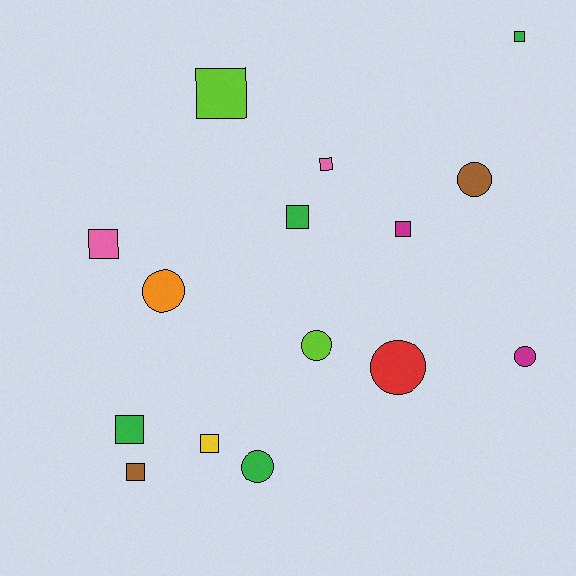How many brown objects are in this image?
There are 2 brown objects.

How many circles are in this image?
There are 6 circles.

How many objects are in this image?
There are 15 objects.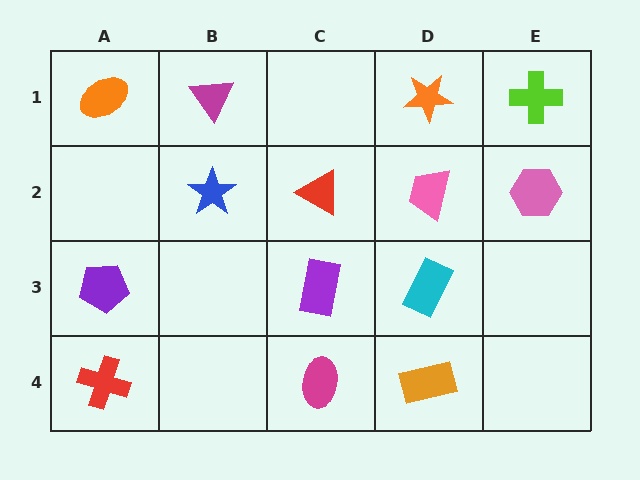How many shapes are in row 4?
3 shapes.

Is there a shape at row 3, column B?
No, that cell is empty.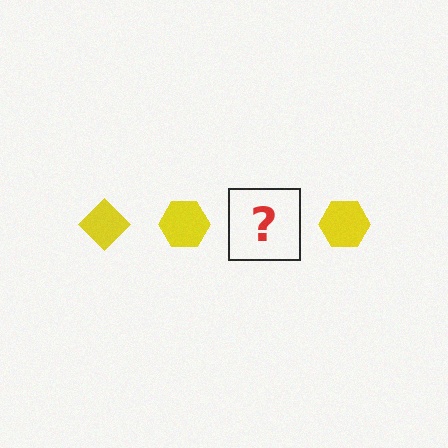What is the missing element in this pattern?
The missing element is a yellow diamond.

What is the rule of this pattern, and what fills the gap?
The rule is that the pattern cycles through diamond, hexagon shapes in yellow. The gap should be filled with a yellow diamond.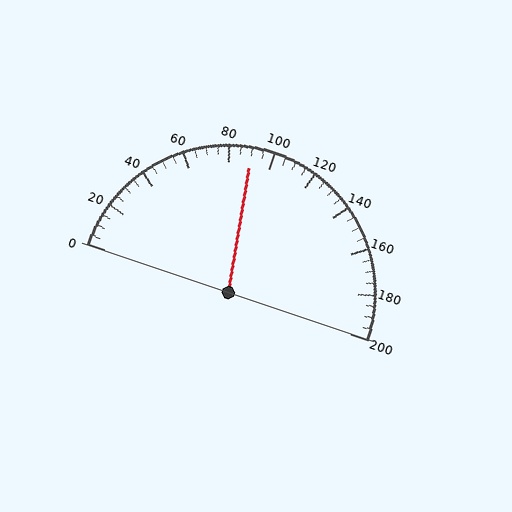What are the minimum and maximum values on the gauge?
The gauge ranges from 0 to 200.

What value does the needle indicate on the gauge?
The needle indicates approximately 90.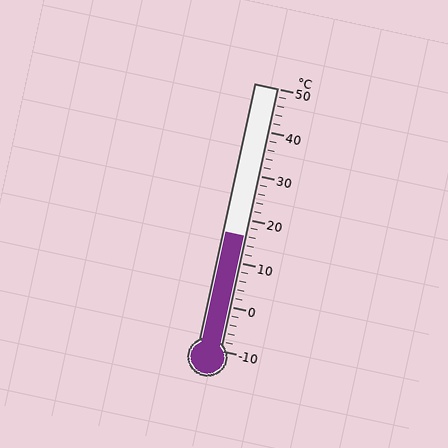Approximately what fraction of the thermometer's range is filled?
The thermometer is filled to approximately 45% of its range.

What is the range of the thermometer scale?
The thermometer scale ranges from -10°C to 50°C.